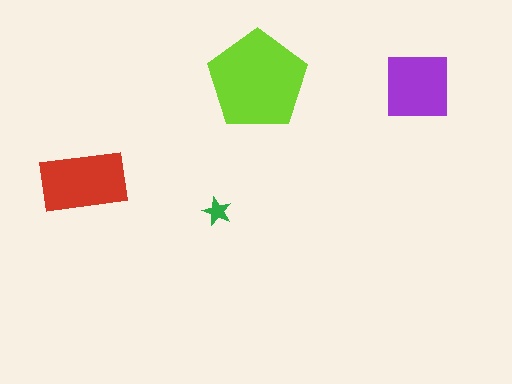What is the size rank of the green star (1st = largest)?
4th.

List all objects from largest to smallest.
The lime pentagon, the red rectangle, the purple square, the green star.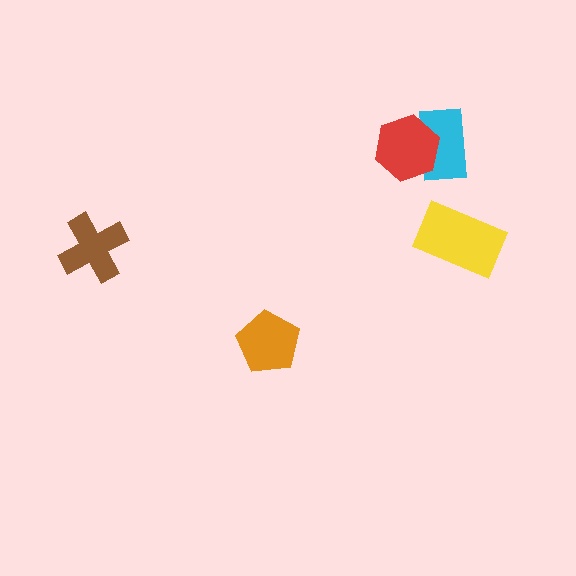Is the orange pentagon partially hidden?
No, no other shape covers it.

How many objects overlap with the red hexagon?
1 object overlaps with the red hexagon.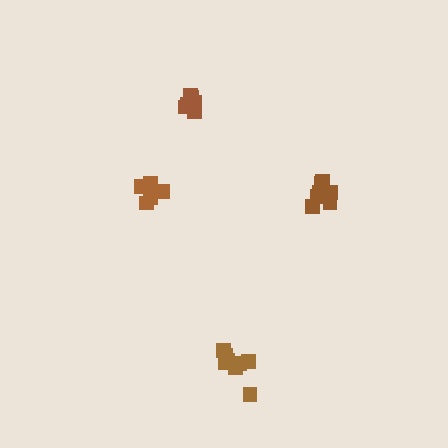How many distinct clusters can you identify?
There are 4 distinct clusters.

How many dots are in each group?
Group 1: 6 dots, Group 2: 8 dots, Group 3: 7 dots, Group 4: 7 dots (28 total).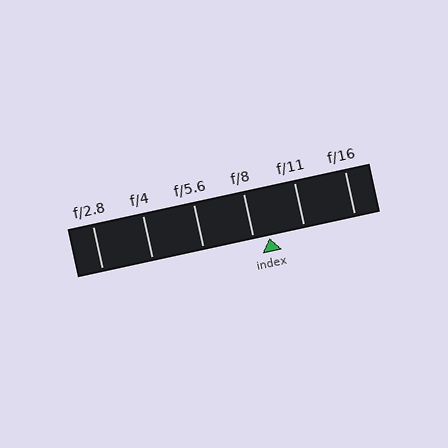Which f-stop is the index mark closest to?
The index mark is closest to f/8.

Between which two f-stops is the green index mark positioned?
The index mark is between f/8 and f/11.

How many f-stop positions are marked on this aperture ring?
There are 6 f-stop positions marked.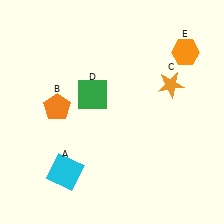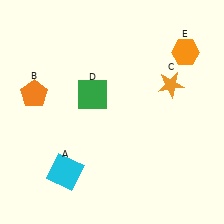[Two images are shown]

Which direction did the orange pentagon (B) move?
The orange pentagon (B) moved left.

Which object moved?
The orange pentagon (B) moved left.